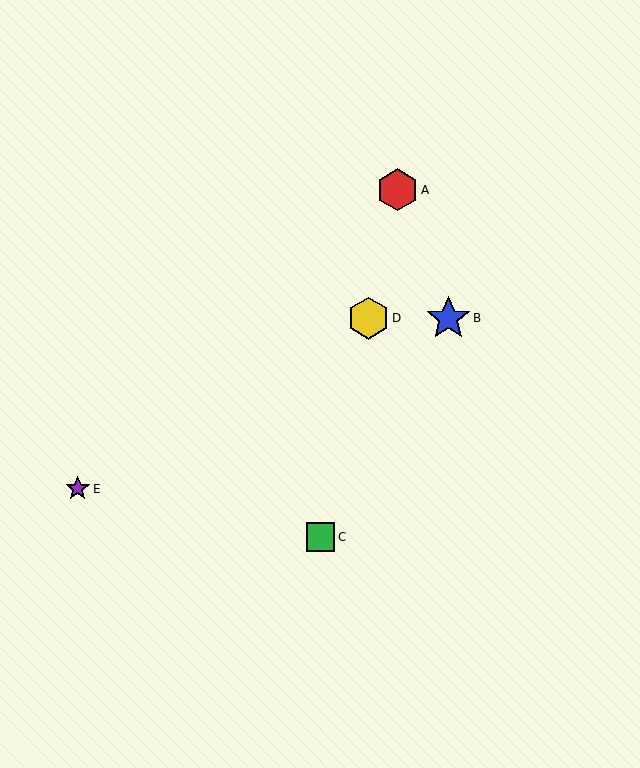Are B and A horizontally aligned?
No, B is at y≈318 and A is at y≈190.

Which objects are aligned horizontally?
Objects B, D are aligned horizontally.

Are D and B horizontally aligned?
Yes, both are at y≈318.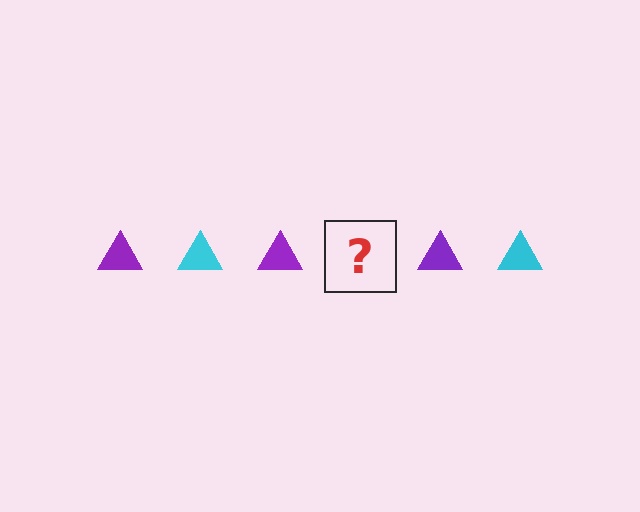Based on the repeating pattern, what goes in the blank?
The blank should be a cyan triangle.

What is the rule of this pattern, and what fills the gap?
The rule is that the pattern cycles through purple, cyan triangles. The gap should be filled with a cyan triangle.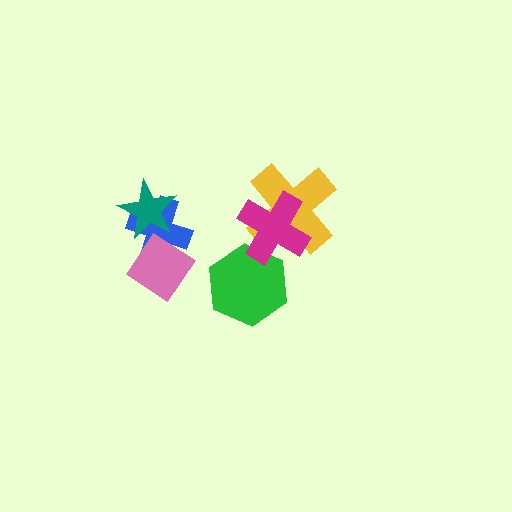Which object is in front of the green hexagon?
The magenta cross is in front of the green hexagon.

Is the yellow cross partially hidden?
Yes, it is partially covered by another shape.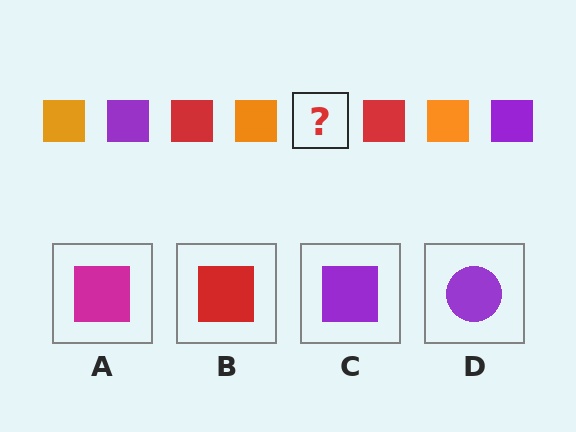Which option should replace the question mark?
Option C.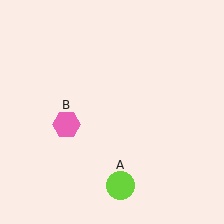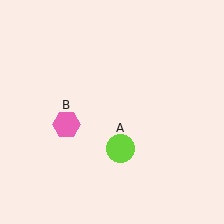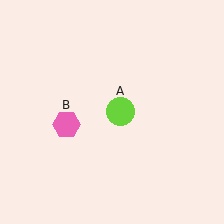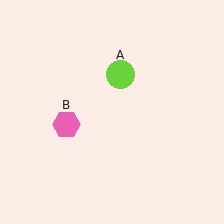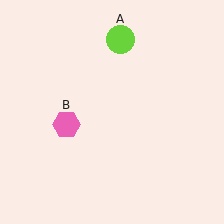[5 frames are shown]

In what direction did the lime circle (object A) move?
The lime circle (object A) moved up.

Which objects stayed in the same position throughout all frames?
Pink hexagon (object B) remained stationary.